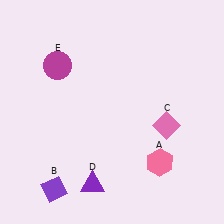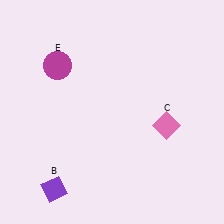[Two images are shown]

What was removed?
The pink hexagon (A), the purple triangle (D) were removed in Image 2.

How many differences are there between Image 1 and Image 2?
There are 2 differences between the two images.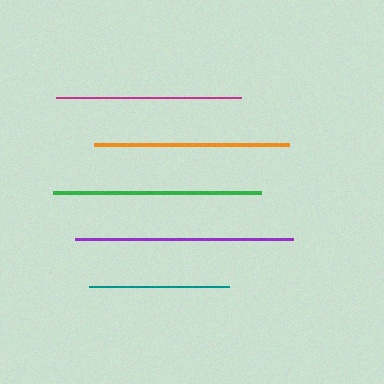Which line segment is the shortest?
The teal line is the shortest at approximately 140 pixels.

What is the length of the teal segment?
The teal segment is approximately 140 pixels long.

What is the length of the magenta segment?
The magenta segment is approximately 185 pixels long.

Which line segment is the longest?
The purple line is the longest at approximately 219 pixels.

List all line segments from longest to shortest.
From longest to shortest: purple, green, orange, magenta, teal.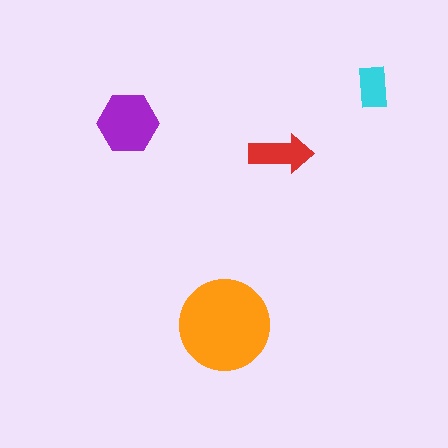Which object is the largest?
The orange circle.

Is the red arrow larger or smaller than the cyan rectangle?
Larger.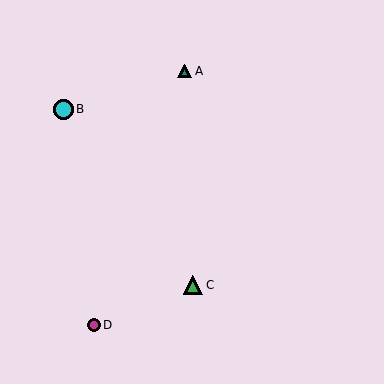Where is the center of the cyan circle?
The center of the cyan circle is at (63, 109).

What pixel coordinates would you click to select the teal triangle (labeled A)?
Click at (185, 71) to select the teal triangle A.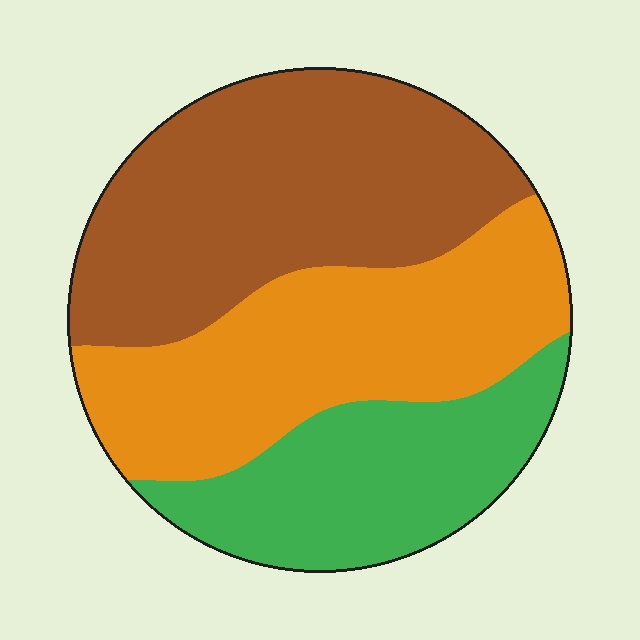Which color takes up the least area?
Green, at roughly 25%.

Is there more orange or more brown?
Brown.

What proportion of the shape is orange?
Orange takes up about one third (1/3) of the shape.